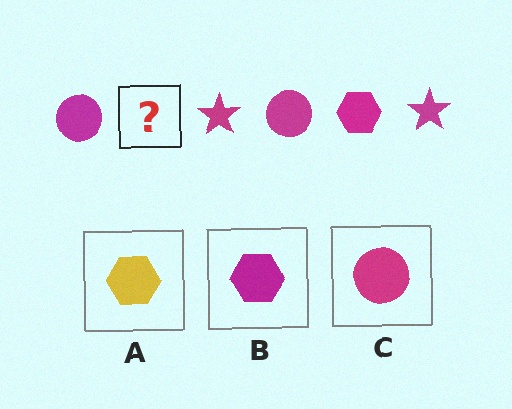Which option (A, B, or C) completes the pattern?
B.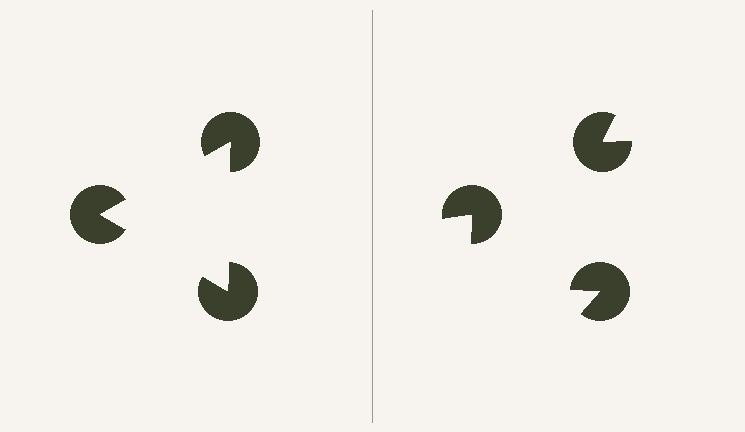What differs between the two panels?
The pac-man discs are positioned identically on both sides; only the wedge orientations differ. On the left they align to a triangle; on the right they are misaligned.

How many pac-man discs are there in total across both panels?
6 — 3 on each side.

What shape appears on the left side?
An illusory triangle.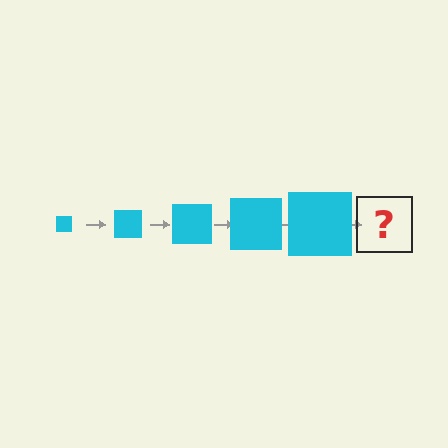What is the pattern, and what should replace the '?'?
The pattern is that the square gets progressively larger each step. The '?' should be a cyan square, larger than the previous one.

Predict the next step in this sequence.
The next step is a cyan square, larger than the previous one.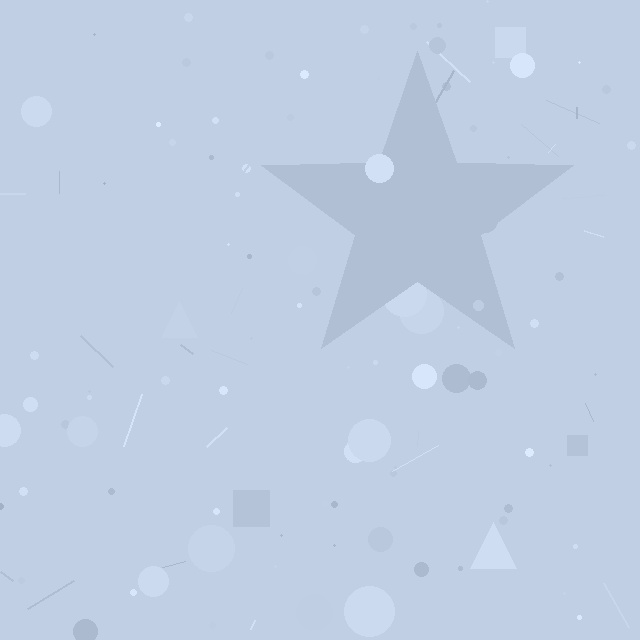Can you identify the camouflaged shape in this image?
The camouflaged shape is a star.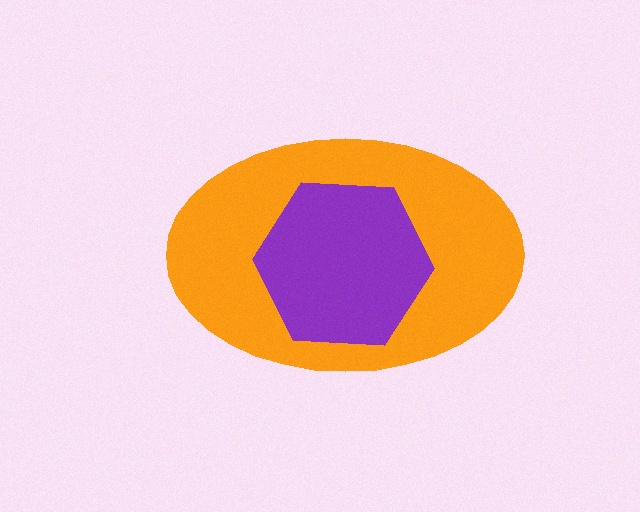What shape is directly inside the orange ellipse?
The purple hexagon.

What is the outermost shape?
The orange ellipse.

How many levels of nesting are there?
2.